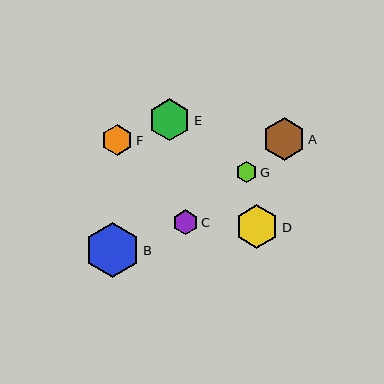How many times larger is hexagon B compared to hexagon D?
Hexagon B is approximately 1.3 times the size of hexagon D.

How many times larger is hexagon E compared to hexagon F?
Hexagon E is approximately 1.4 times the size of hexagon F.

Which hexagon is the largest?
Hexagon B is the largest with a size of approximately 55 pixels.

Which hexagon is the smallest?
Hexagon G is the smallest with a size of approximately 21 pixels.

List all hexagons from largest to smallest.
From largest to smallest: B, D, A, E, F, C, G.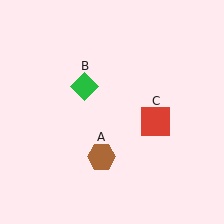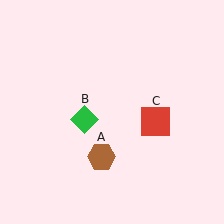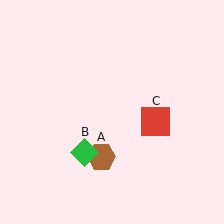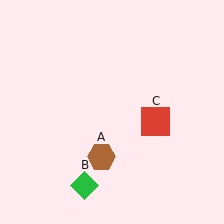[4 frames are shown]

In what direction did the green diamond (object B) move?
The green diamond (object B) moved down.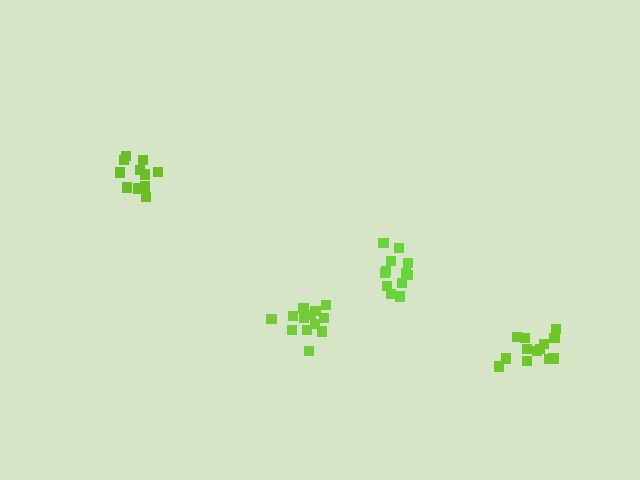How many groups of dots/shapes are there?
There are 4 groups.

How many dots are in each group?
Group 1: 12 dots, Group 2: 13 dots, Group 3: 13 dots, Group 4: 12 dots (50 total).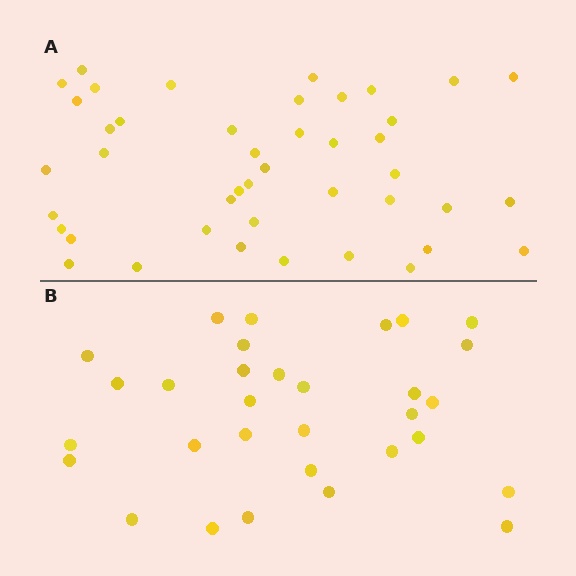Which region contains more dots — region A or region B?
Region A (the top region) has more dots.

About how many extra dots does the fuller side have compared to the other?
Region A has roughly 12 or so more dots than region B.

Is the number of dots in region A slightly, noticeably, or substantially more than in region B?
Region A has noticeably more, but not dramatically so. The ratio is roughly 1.4 to 1.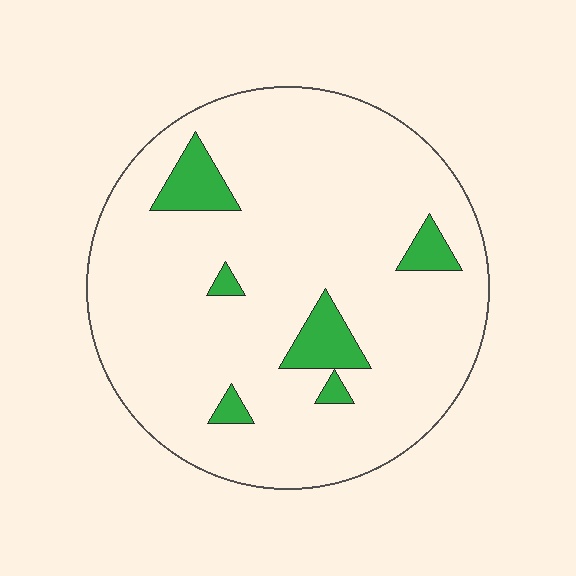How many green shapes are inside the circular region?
6.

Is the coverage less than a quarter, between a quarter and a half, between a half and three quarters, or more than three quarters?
Less than a quarter.